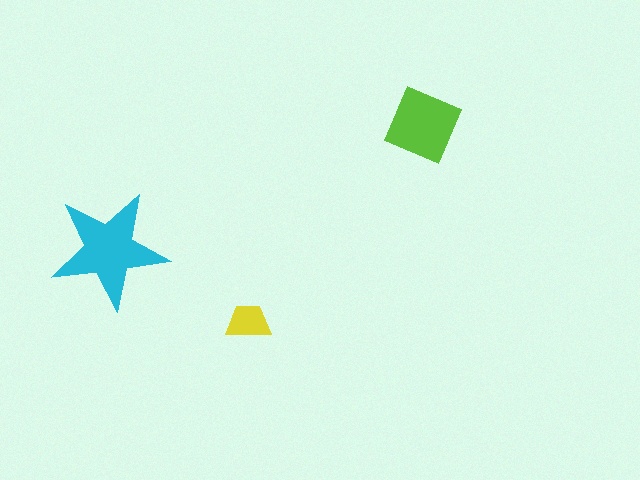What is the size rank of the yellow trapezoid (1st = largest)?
3rd.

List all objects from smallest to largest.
The yellow trapezoid, the lime diamond, the cyan star.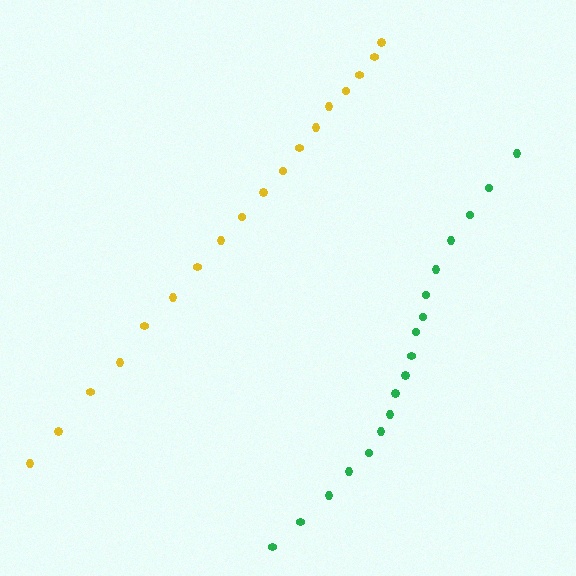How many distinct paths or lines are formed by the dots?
There are 2 distinct paths.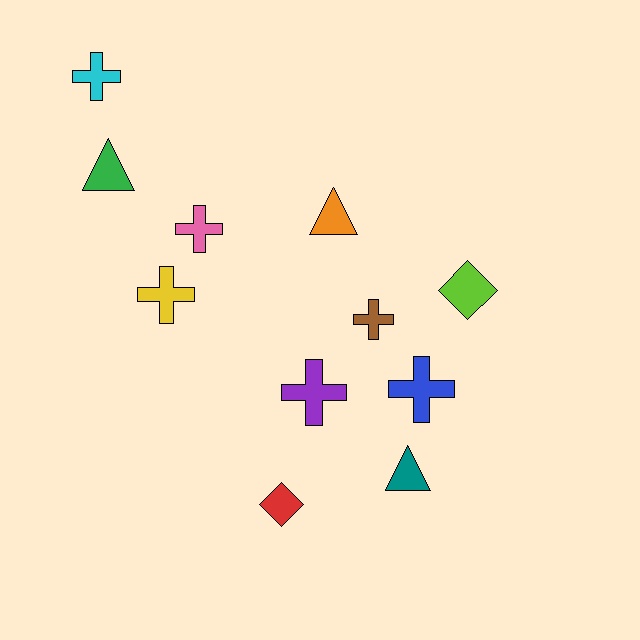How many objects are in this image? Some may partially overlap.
There are 11 objects.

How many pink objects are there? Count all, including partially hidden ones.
There is 1 pink object.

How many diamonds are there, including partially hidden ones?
There are 2 diamonds.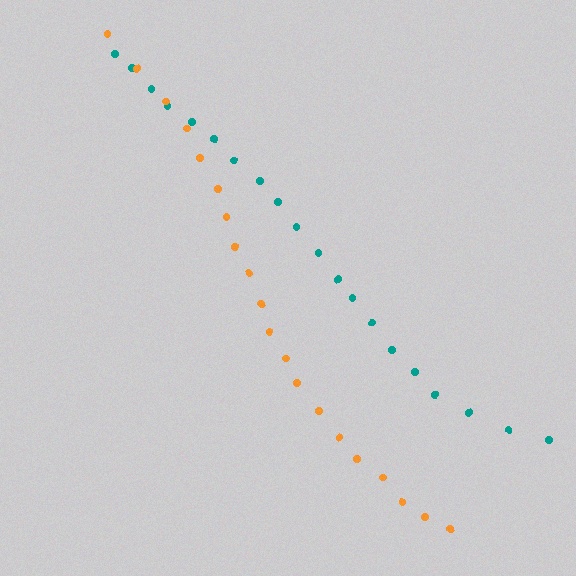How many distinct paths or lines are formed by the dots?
There are 2 distinct paths.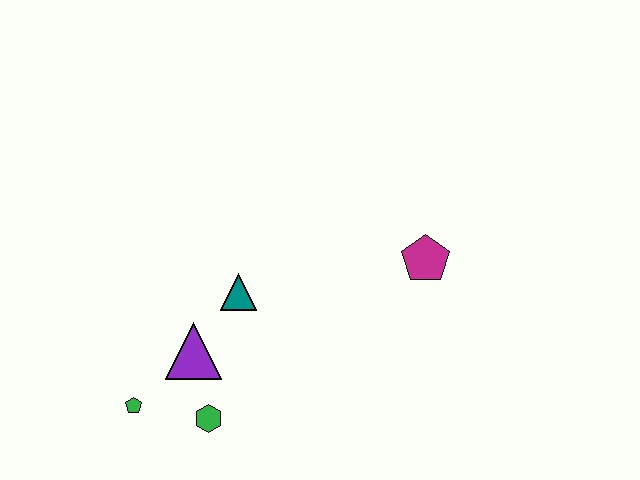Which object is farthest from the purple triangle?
The magenta pentagon is farthest from the purple triangle.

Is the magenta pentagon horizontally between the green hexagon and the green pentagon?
No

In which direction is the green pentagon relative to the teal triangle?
The green pentagon is below the teal triangle.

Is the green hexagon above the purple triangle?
No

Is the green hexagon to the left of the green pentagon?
No